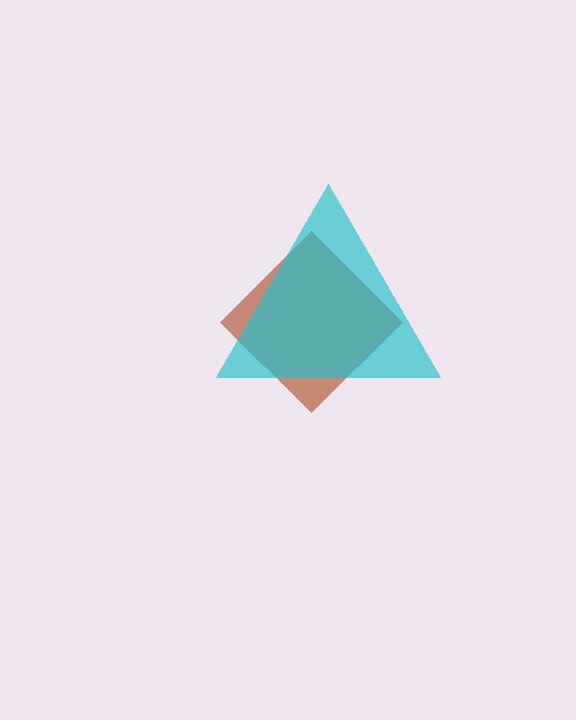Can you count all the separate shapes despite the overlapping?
Yes, there are 2 separate shapes.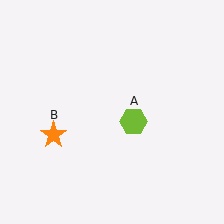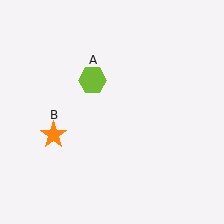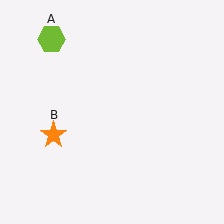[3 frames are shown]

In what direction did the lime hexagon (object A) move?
The lime hexagon (object A) moved up and to the left.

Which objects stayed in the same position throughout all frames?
Orange star (object B) remained stationary.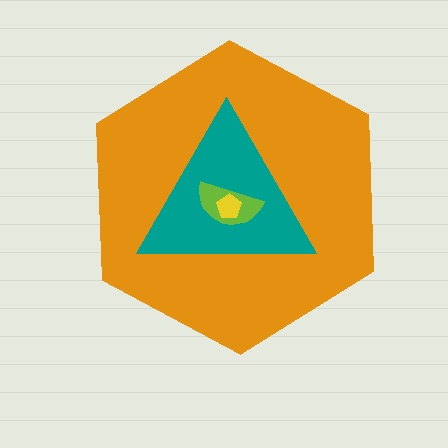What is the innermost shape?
The yellow pentagon.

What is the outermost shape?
The orange hexagon.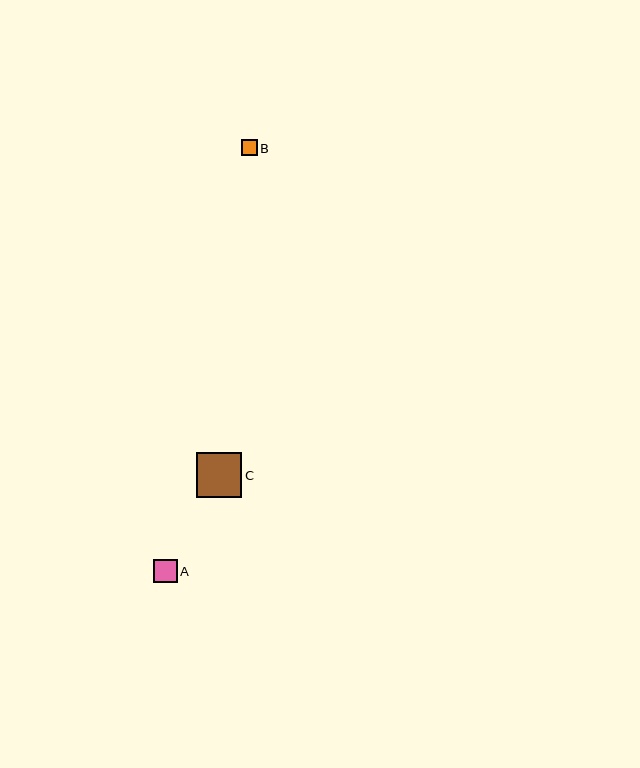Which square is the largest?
Square C is the largest with a size of approximately 45 pixels.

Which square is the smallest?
Square B is the smallest with a size of approximately 16 pixels.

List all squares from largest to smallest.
From largest to smallest: C, A, B.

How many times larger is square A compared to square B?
Square A is approximately 1.5 times the size of square B.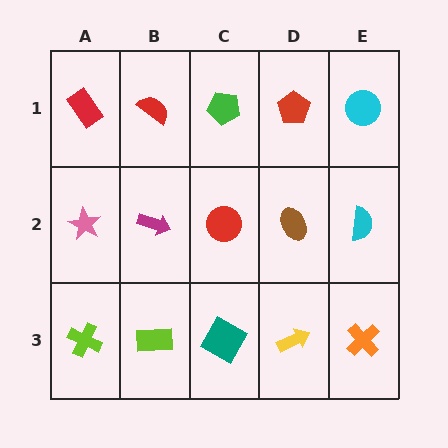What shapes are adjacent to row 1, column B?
A magenta arrow (row 2, column B), a red rectangle (row 1, column A), a green pentagon (row 1, column C).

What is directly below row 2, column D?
A yellow arrow.